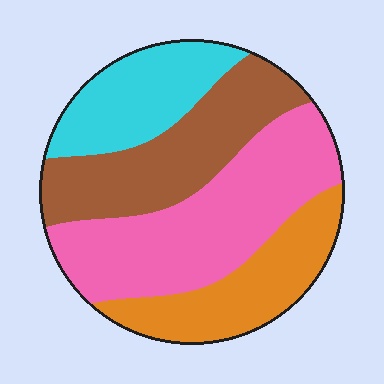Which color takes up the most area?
Pink, at roughly 35%.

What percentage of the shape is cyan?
Cyan takes up about one sixth (1/6) of the shape.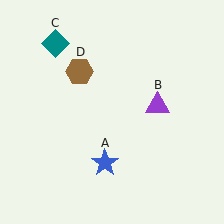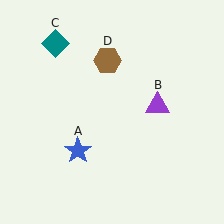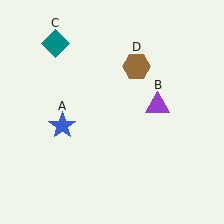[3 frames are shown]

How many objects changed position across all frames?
2 objects changed position: blue star (object A), brown hexagon (object D).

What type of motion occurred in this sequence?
The blue star (object A), brown hexagon (object D) rotated clockwise around the center of the scene.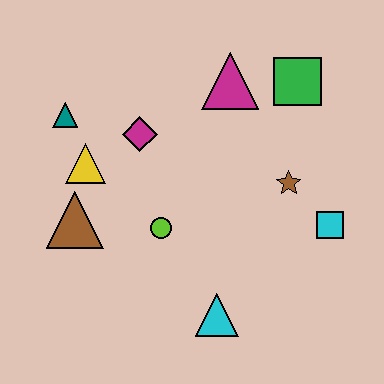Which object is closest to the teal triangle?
The yellow triangle is closest to the teal triangle.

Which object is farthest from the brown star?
The teal triangle is farthest from the brown star.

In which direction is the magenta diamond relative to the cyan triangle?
The magenta diamond is above the cyan triangle.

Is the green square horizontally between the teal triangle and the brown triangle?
No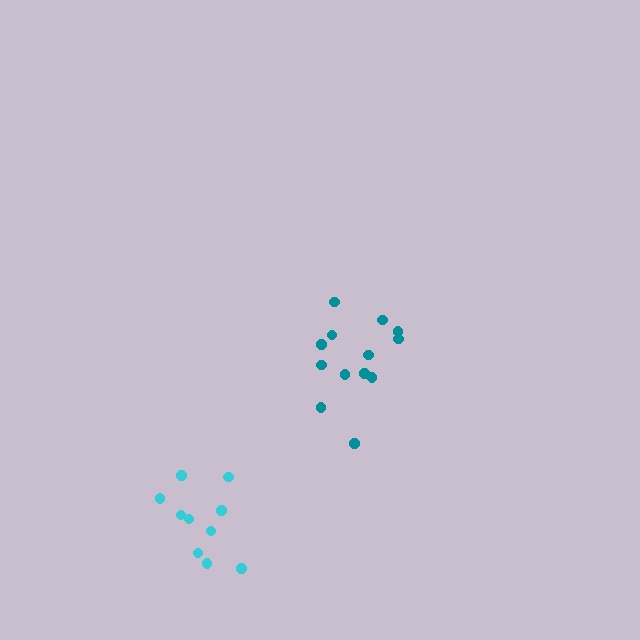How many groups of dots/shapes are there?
There are 2 groups.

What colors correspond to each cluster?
The clusters are colored: teal, cyan.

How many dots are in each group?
Group 1: 13 dots, Group 2: 10 dots (23 total).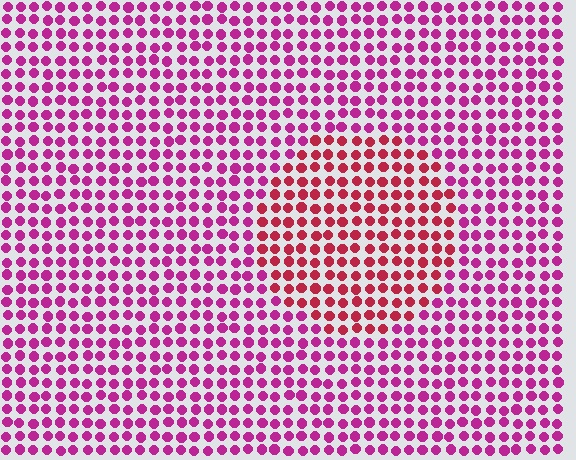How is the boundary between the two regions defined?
The boundary is defined purely by a slight shift in hue (about 32 degrees). Spacing, size, and orientation are identical on both sides.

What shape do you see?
I see a circle.